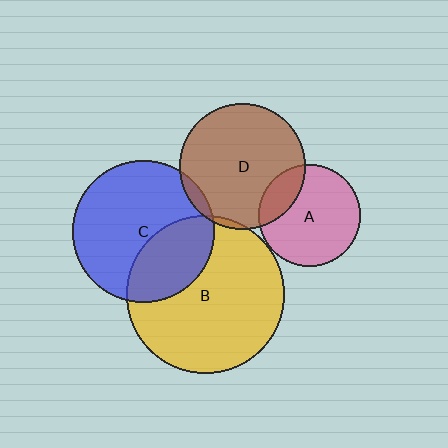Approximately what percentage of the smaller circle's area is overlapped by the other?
Approximately 5%.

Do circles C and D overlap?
Yes.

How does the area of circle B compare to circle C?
Approximately 1.2 times.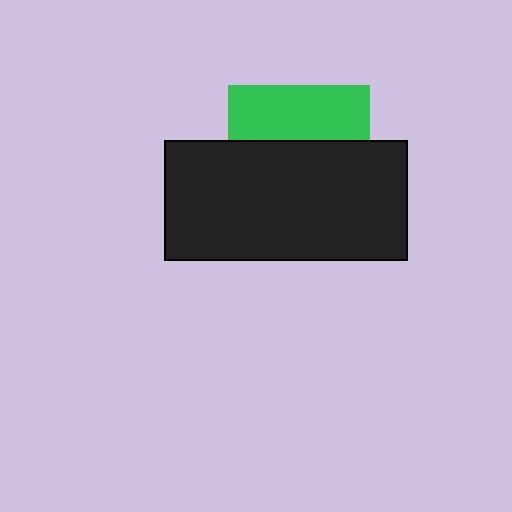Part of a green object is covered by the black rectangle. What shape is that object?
It is a square.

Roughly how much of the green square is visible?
A small part of it is visible (roughly 38%).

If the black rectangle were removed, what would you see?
You would see the complete green square.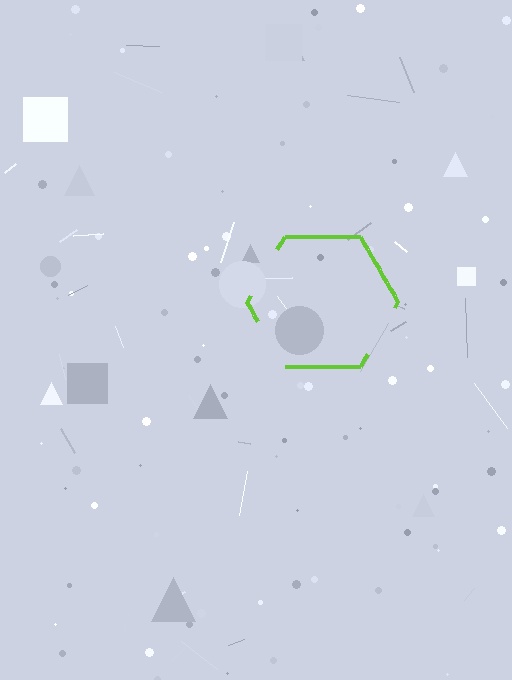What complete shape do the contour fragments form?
The contour fragments form a hexagon.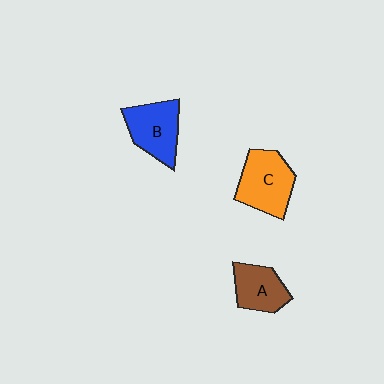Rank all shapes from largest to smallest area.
From largest to smallest: C (orange), B (blue), A (brown).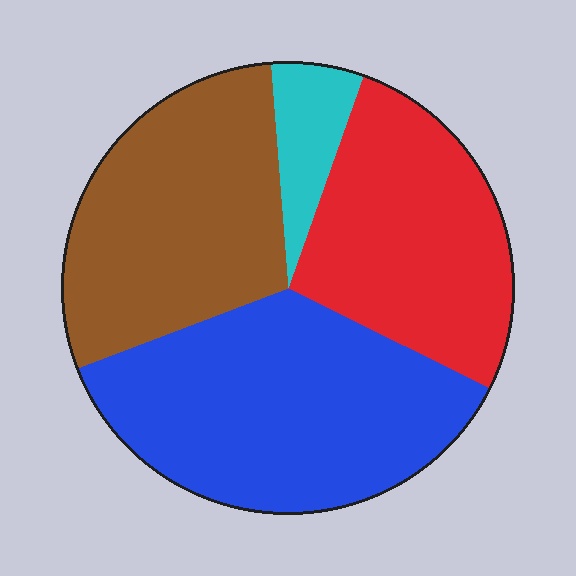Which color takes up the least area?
Cyan, at roughly 5%.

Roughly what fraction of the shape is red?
Red covers roughly 25% of the shape.